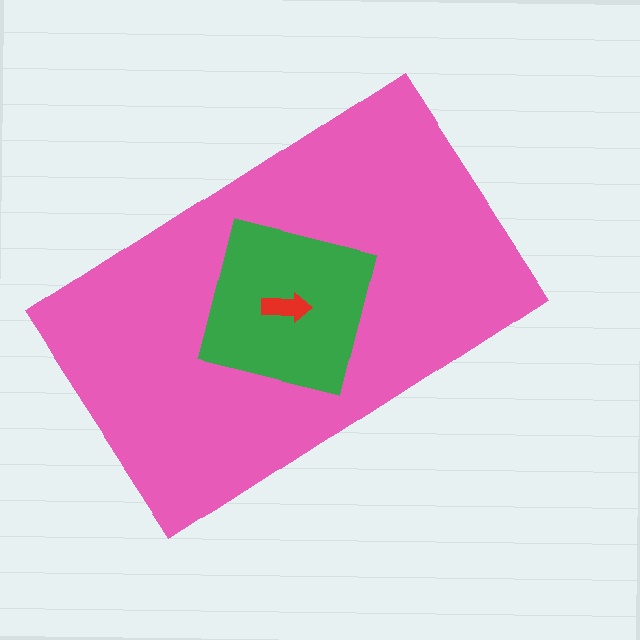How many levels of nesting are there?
3.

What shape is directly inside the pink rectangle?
The green square.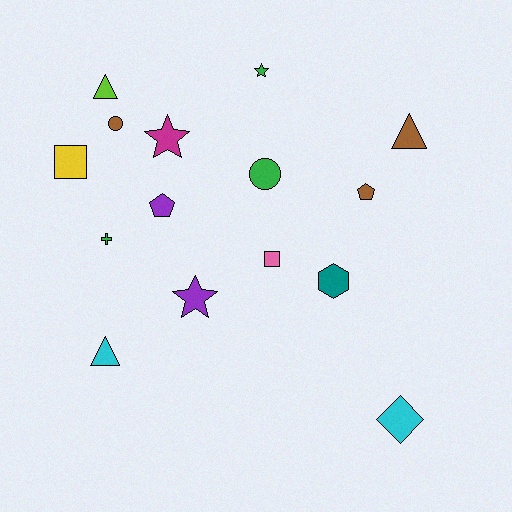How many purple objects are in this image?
There are 2 purple objects.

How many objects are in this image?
There are 15 objects.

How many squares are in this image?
There are 2 squares.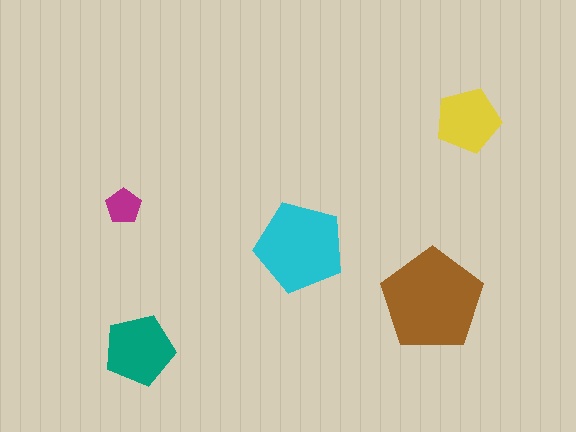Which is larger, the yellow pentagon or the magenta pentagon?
The yellow one.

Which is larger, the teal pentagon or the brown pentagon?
The brown one.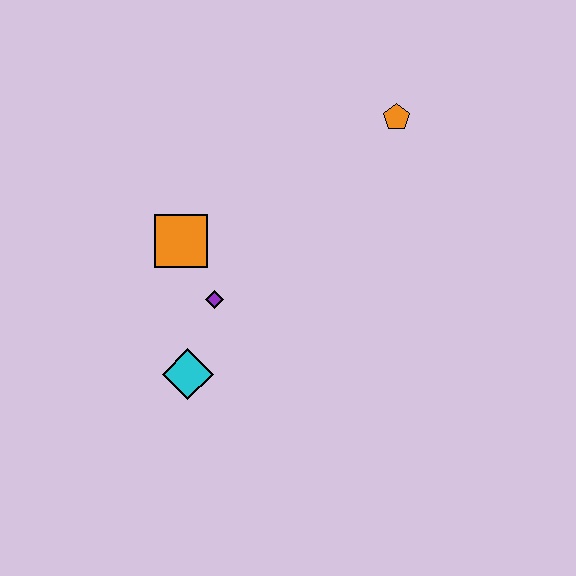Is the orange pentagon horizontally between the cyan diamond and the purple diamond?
No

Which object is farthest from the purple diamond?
The orange pentagon is farthest from the purple diamond.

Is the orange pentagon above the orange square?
Yes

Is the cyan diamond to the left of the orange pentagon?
Yes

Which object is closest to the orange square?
The purple diamond is closest to the orange square.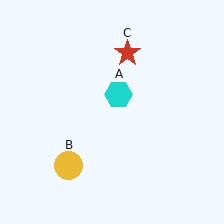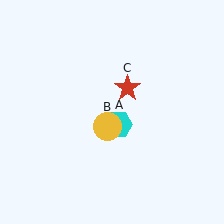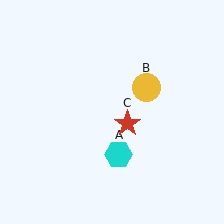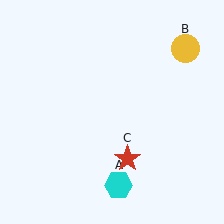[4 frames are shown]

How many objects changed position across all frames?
3 objects changed position: cyan hexagon (object A), yellow circle (object B), red star (object C).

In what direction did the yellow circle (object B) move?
The yellow circle (object B) moved up and to the right.